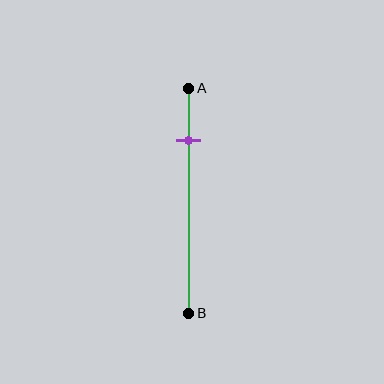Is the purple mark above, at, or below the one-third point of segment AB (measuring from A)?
The purple mark is above the one-third point of segment AB.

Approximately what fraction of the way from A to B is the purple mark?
The purple mark is approximately 25% of the way from A to B.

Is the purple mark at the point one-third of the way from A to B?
No, the mark is at about 25% from A, not at the 33% one-third point.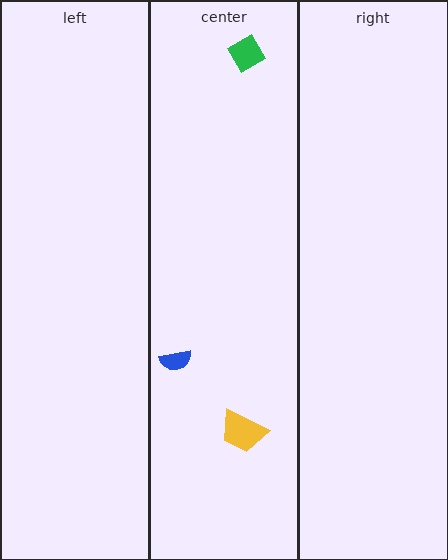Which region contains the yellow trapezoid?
The center region.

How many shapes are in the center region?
3.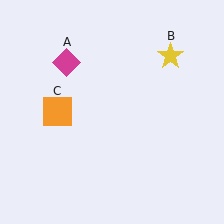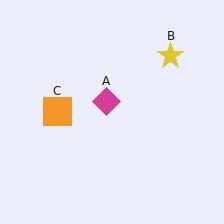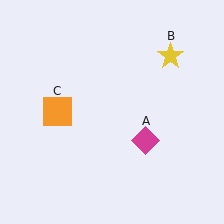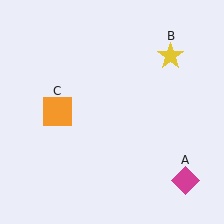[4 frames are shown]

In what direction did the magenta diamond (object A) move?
The magenta diamond (object A) moved down and to the right.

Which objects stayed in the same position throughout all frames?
Yellow star (object B) and orange square (object C) remained stationary.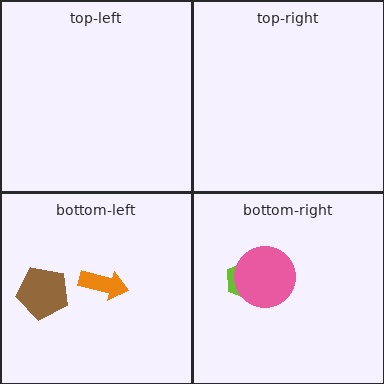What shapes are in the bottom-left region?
The orange arrow, the brown pentagon.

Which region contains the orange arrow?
The bottom-left region.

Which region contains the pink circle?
The bottom-right region.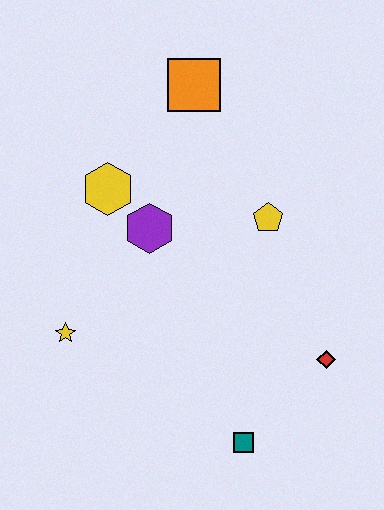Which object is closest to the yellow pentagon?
The purple hexagon is closest to the yellow pentagon.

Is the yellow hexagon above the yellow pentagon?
Yes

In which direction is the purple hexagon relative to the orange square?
The purple hexagon is below the orange square.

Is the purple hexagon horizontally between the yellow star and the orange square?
Yes